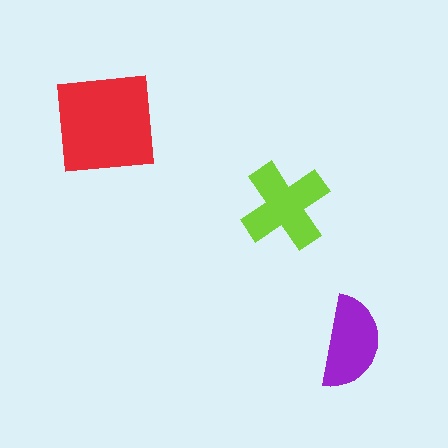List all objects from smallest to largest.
The purple semicircle, the lime cross, the red square.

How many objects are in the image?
There are 3 objects in the image.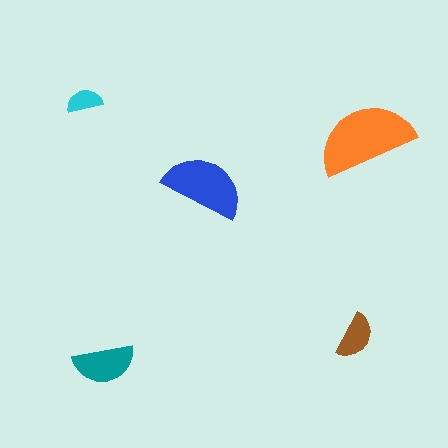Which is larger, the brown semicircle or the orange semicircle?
The orange one.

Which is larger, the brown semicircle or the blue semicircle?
The blue one.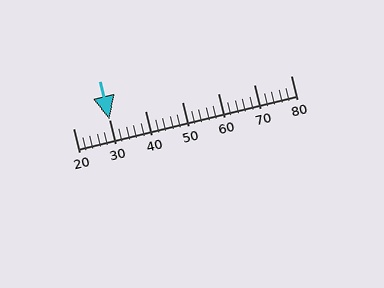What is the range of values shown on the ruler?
The ruler shows values from 20 to 80.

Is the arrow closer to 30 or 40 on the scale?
The arrow is closer to 30.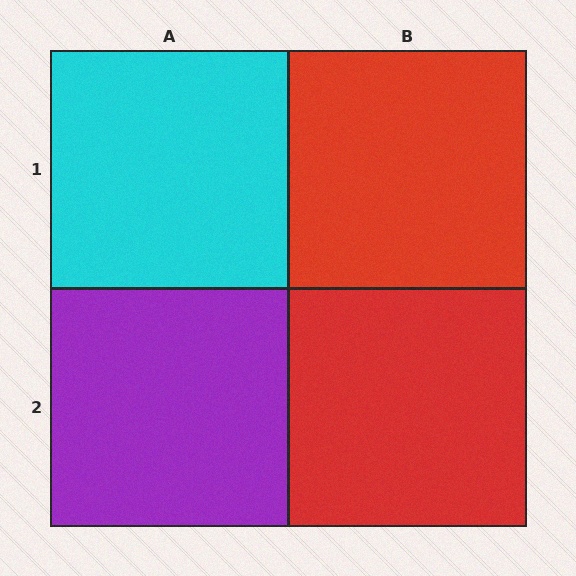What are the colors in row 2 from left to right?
Purple, red.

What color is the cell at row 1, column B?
Red.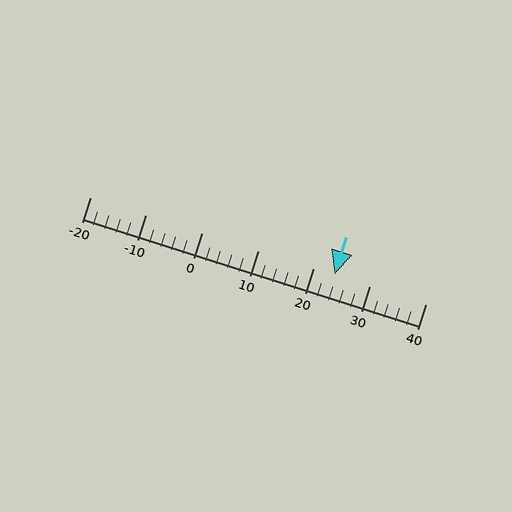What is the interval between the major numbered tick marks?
The major tick marks are spaced 10 units apart.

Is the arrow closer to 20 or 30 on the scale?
The arrow is closer to 20.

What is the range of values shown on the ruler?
The ruler shows values from -20 to 40.